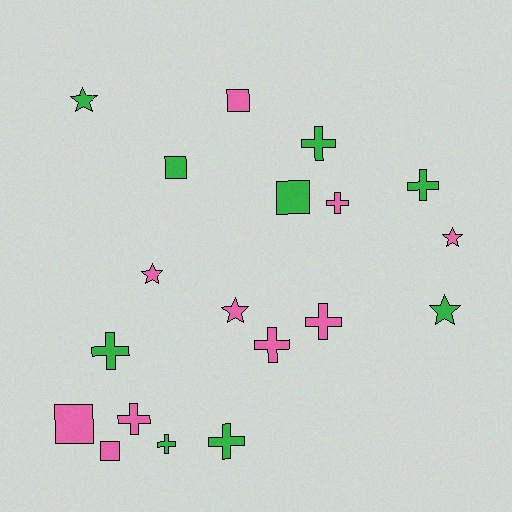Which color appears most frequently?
Pink, with 10 objects.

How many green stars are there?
There are 2 green stars.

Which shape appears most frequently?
Cross, with 9 objects.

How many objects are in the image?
There are 19 objects.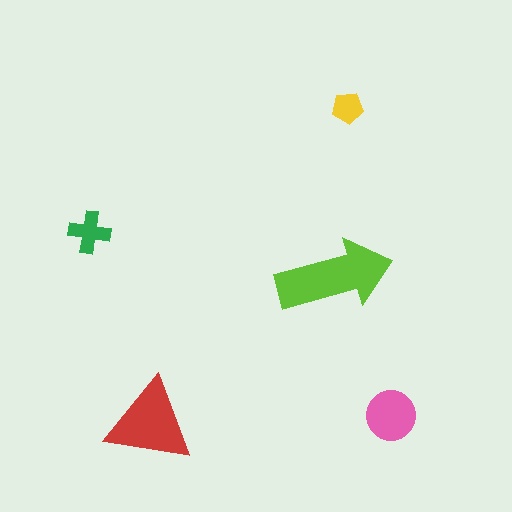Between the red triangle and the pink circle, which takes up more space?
The red triangle.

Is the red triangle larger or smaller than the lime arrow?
Smaller.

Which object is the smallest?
The yellow pentagon.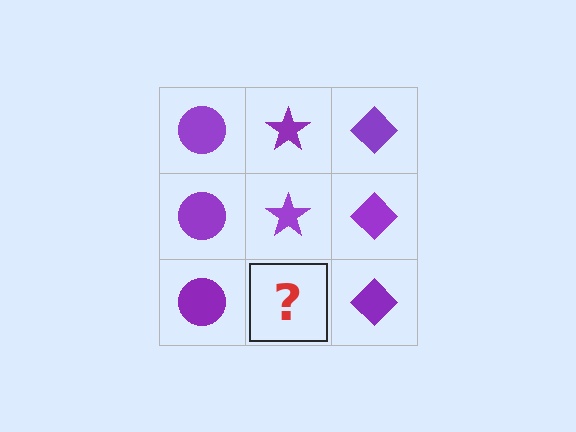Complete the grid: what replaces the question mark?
The question mark should be replaced with a purple star.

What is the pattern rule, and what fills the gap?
The rule is that each column has a consistent shape. The gap should be filled with a purple star.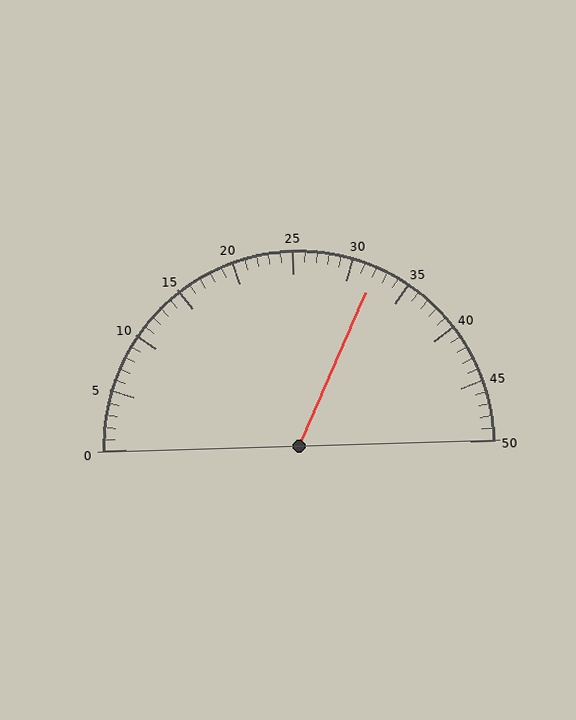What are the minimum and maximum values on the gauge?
The gauge ranges from 0 to 50.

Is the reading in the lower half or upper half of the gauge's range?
The reading is in the upper half of the range (0 to 50).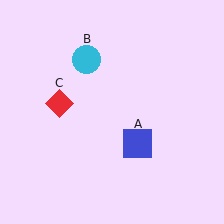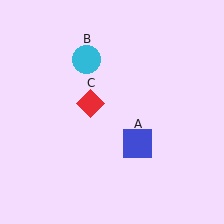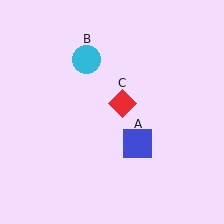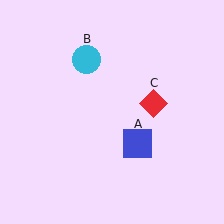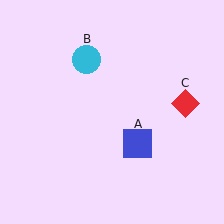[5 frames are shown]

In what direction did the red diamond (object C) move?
The red diamond (object C) moved right.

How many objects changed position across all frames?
1 object changed position: red diamond (object C).